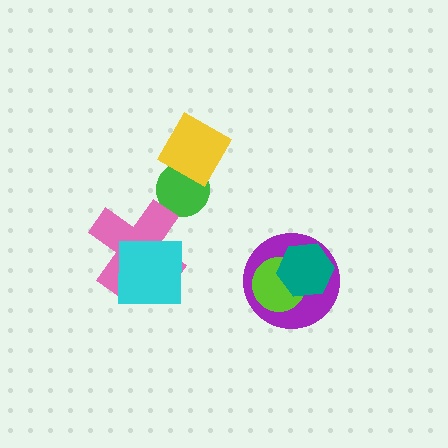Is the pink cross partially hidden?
Yes, it is partially covered by another shape.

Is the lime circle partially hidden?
Yes, it is partially covered by another shape.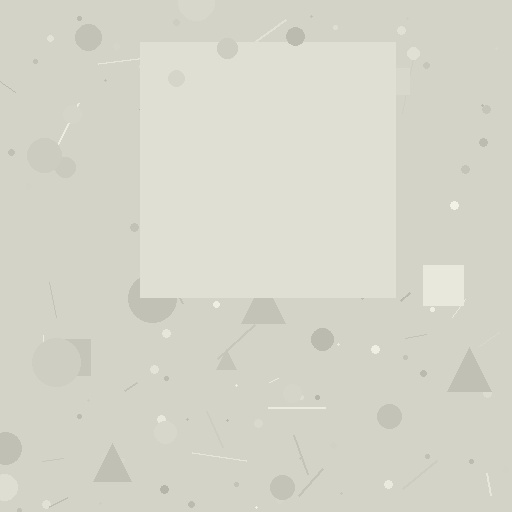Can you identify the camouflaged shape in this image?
The camouflaged shape is a square.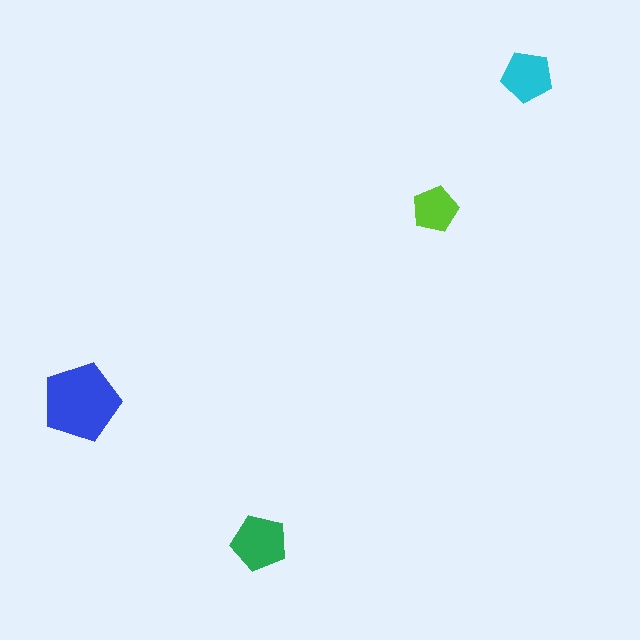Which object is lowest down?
The green pentagon is bottommost.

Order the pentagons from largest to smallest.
the blue one, the green one, the cyan one, the lime one.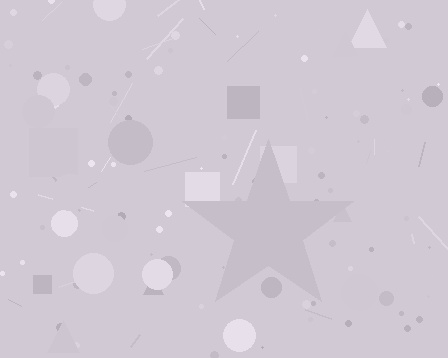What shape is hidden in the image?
A star is hidden in the image.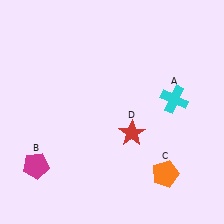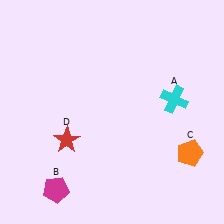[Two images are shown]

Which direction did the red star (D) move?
The red star (D) moved left.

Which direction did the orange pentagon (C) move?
The orange pentagon (C) moved right.